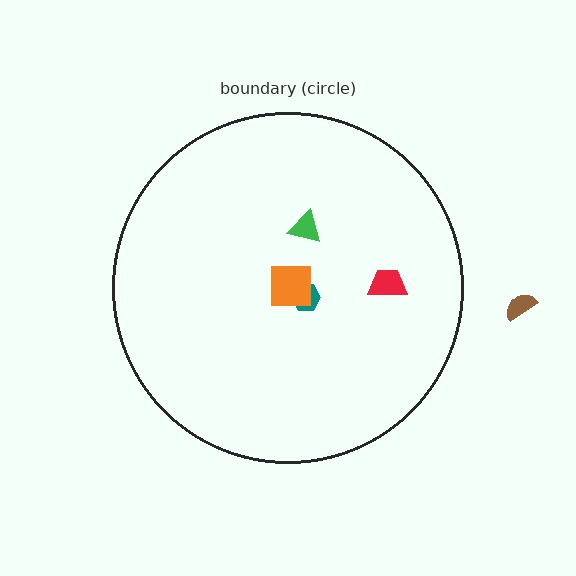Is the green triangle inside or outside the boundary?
Inside.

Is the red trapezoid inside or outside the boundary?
Inside.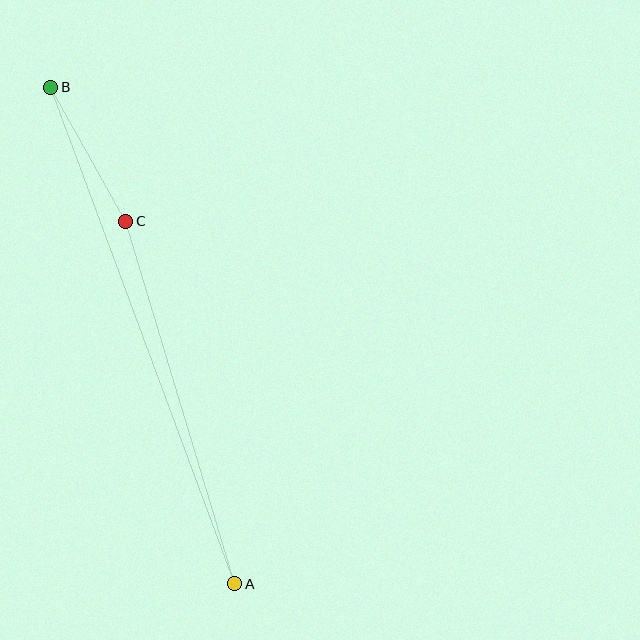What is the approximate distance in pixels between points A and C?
The distance between A and C is approximately 378 pixels.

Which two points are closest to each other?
Points B and C are closest to each other.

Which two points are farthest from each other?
Points A and B are farthest from each other.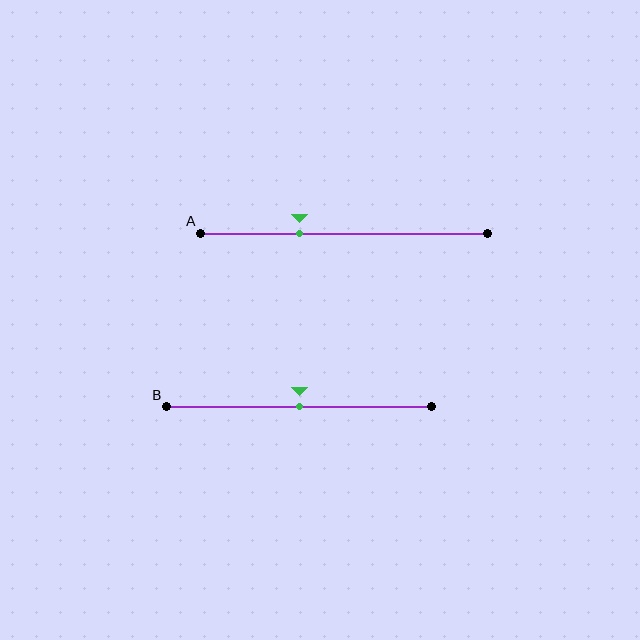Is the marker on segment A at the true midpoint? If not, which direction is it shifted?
No, the marker on segment A is shifted to the left by about 16% of the segment length.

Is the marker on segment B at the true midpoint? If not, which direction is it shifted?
Yes, the marker on segment B is at the true midpoint.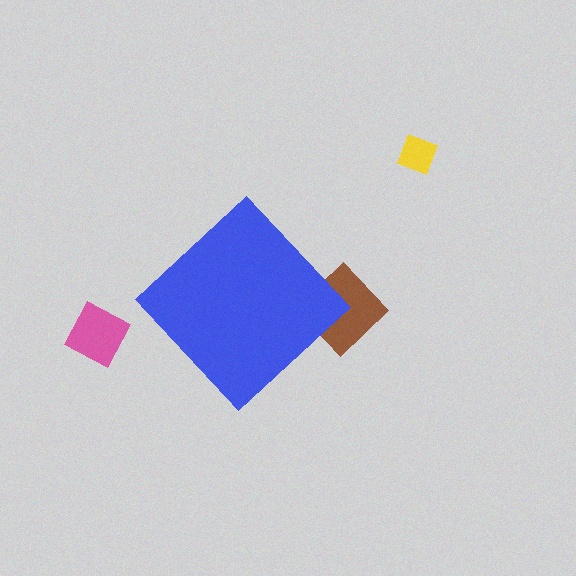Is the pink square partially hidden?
No, the pink square is fully visible.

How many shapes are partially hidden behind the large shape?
1 shape is partially hidden.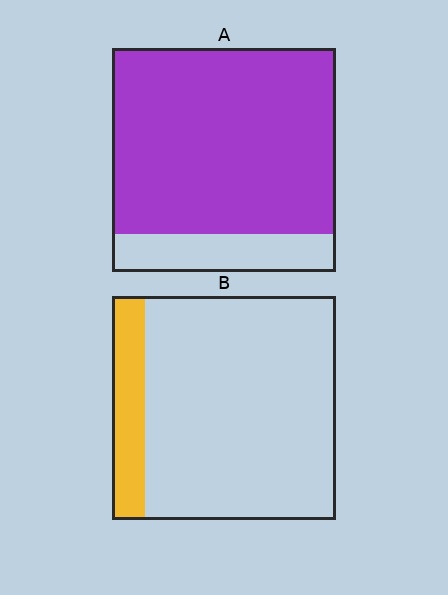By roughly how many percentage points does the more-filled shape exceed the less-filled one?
By roughly 70 percentage points (A over B).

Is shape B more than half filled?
No.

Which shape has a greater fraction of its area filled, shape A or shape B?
Shape A.